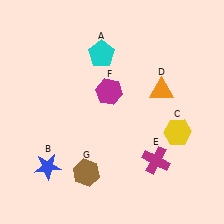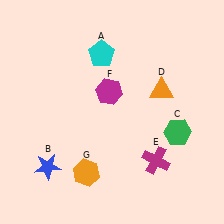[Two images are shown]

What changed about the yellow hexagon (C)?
In Image 1, C is yellow. In Image 2, it changed to green.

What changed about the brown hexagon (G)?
In Image 1, G is brown. In Image 2, it changed to orange.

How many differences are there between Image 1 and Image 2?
There are 2 differences between the two images.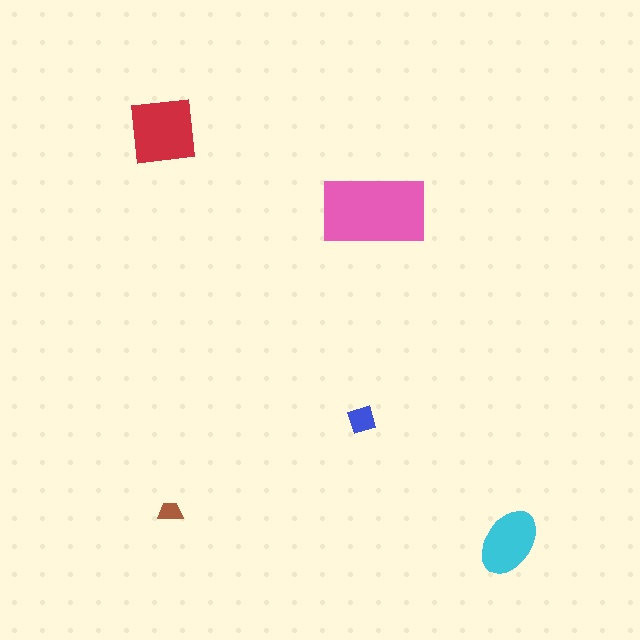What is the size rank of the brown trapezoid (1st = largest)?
5th.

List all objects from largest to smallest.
The pink rectangle, the red square, the cyan ellipse, the blue diamond, the brown trapezoid.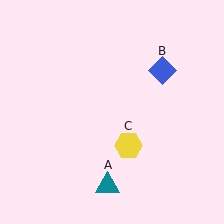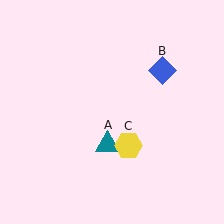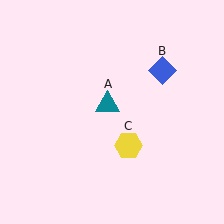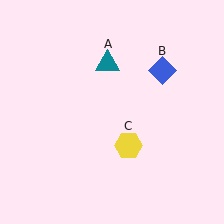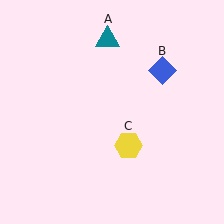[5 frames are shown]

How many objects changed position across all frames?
1 object changed position: teal triangle (object A).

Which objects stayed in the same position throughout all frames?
Blue diamond (object B) and yellow hexagon (object C) remained stationary.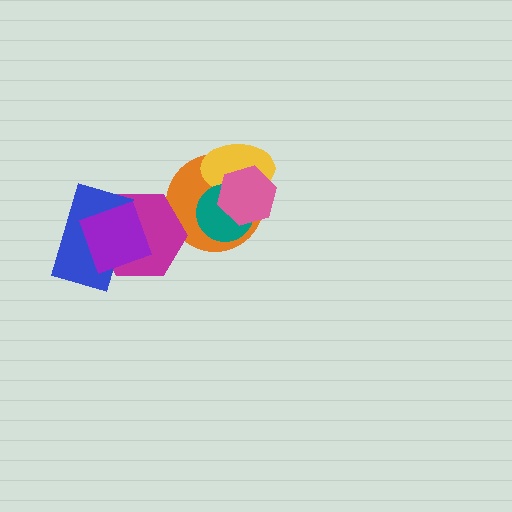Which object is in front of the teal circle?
The pink hexagon is in front of the teal circle.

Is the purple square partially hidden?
No, no other shape covers it.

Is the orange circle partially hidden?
Yes, it is partially covered by another shape.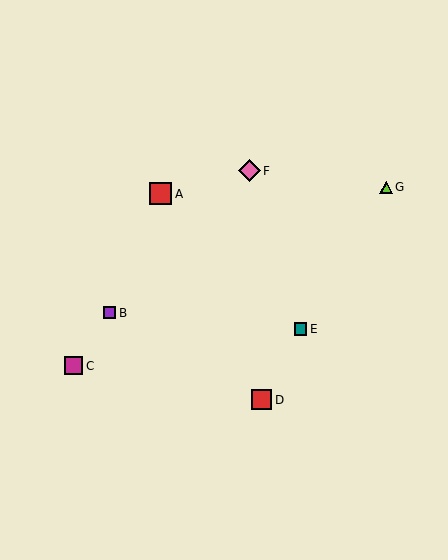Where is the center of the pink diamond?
The center of the pink diamond is at (249, 171).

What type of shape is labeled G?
Shape G is a lime triangle.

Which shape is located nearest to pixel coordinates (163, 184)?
The red square (labeled A) at (161, 194) is nearest to that location.